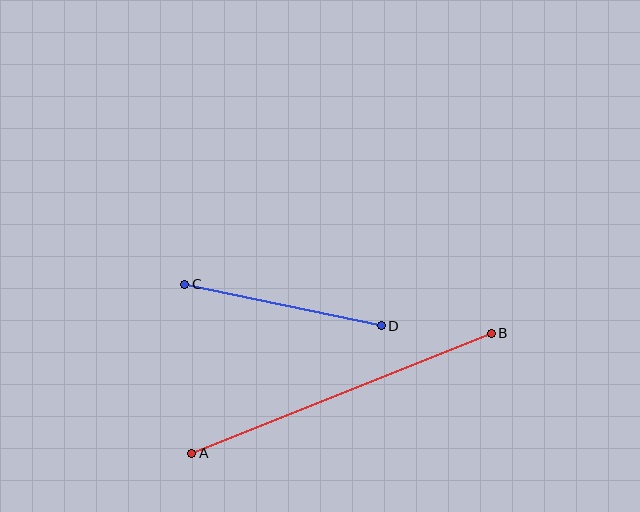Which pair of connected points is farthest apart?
Points A and B are farthest apart.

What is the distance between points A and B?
The distance is approximately 323 pixels.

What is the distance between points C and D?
The distance is approximately 200 pixels.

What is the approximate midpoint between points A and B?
The midpoint is at approximately (342, 393) pixels.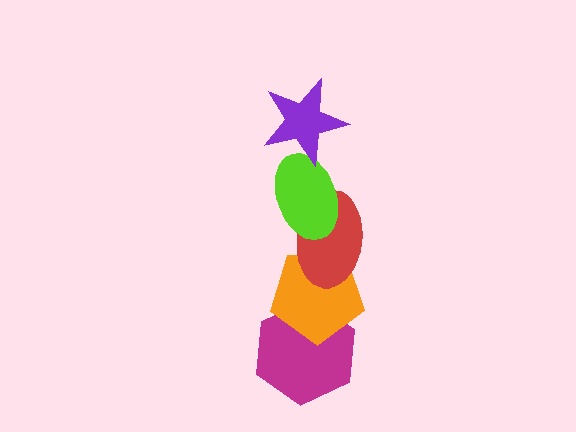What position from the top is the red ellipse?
The red ellipse is 3rd from the top.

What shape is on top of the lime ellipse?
The purple star is on top of the lime ellipse.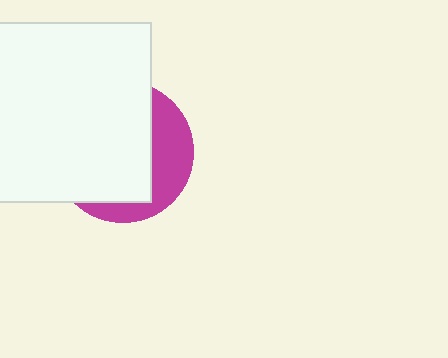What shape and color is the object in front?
The object in front is a white square.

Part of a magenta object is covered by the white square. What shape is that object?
It is a circle.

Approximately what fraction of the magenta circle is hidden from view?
Roughly 68% of the magenta circle is hidden behind the white square.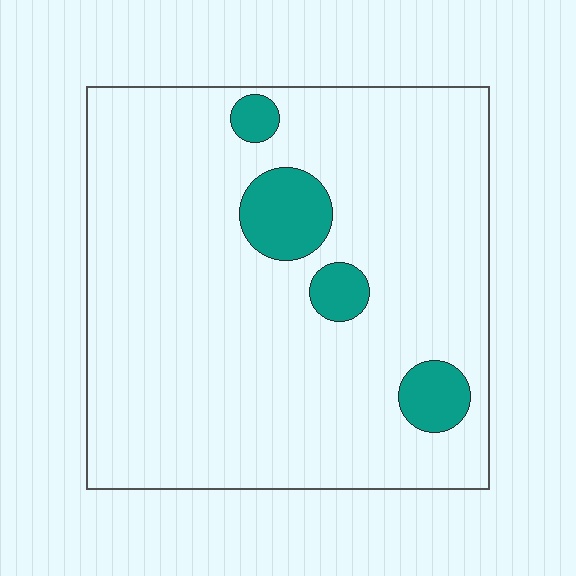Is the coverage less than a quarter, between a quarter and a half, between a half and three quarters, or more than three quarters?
Less than a quarter.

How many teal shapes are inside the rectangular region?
4.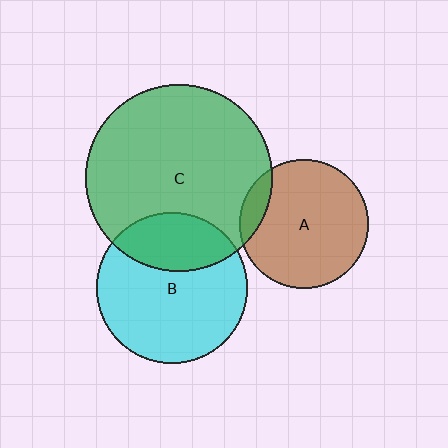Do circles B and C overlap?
Yes.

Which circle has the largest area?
Circle C (green).